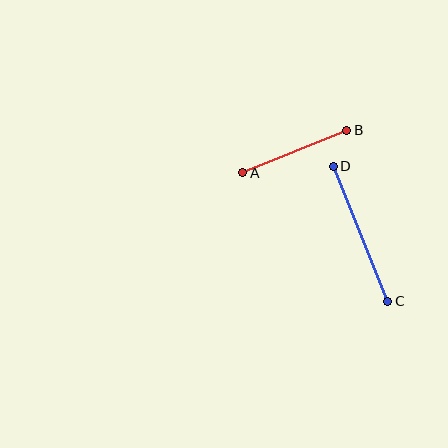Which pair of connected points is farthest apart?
Points C and D are farthest apart.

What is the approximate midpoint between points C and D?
The midpoint is at approximately (360, 234) pixels.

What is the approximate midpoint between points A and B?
The midpoint is at approximately (295, 152) pixels.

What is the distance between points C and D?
The distance is approximately 146 pixels.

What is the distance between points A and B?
The distance is approximately 113 pixels.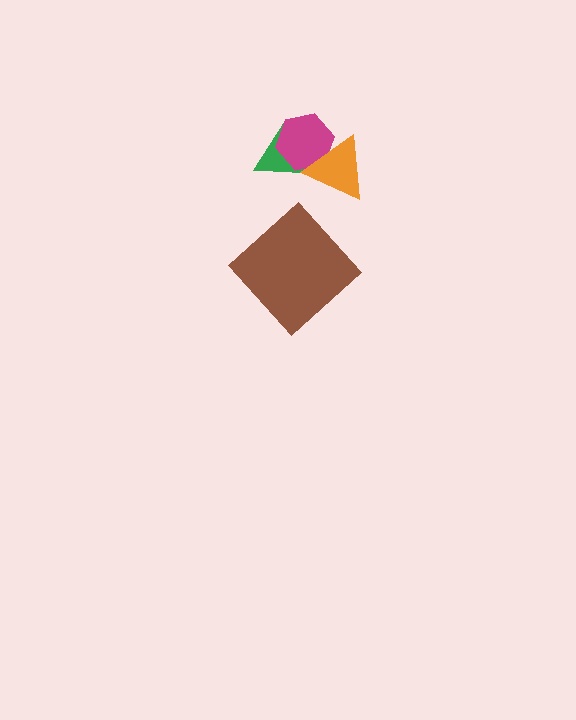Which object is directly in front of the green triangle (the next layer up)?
The magenta hexagon is directly in front of the green triangle.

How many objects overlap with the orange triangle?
2 objects overlap with the orange triangle.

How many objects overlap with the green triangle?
2 objects overlap with the green triangle.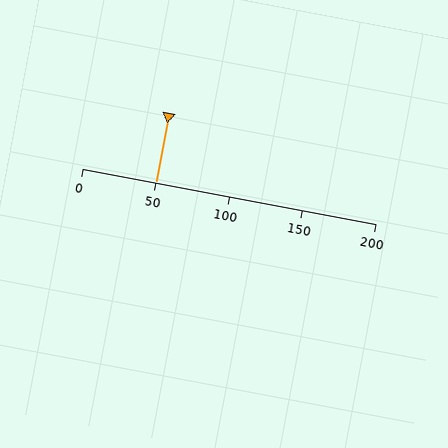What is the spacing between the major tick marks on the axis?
The major ticks are spaced 50 apart.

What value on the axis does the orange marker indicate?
The marker indicates approximately 50.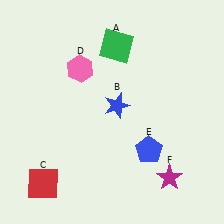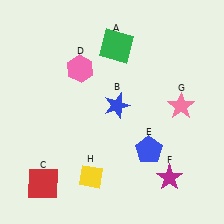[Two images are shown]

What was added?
A pink star (G), a yellow diamond (H) were added in Image 2.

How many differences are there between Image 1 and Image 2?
There are 2 differences between the two images.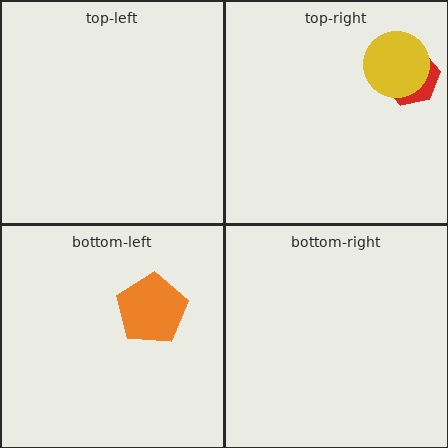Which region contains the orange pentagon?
The bottom-left region.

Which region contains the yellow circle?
The top-right region.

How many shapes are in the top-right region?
2.